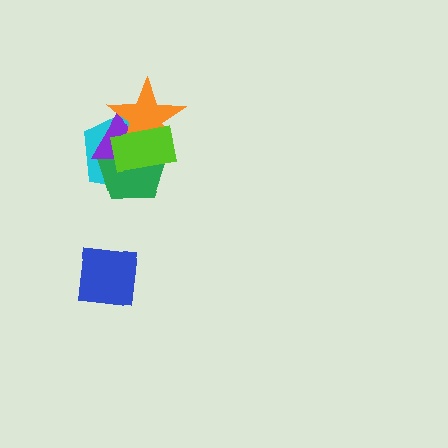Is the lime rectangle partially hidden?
No, no other shape covers it.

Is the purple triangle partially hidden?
Yes, it is partially covered by another shape.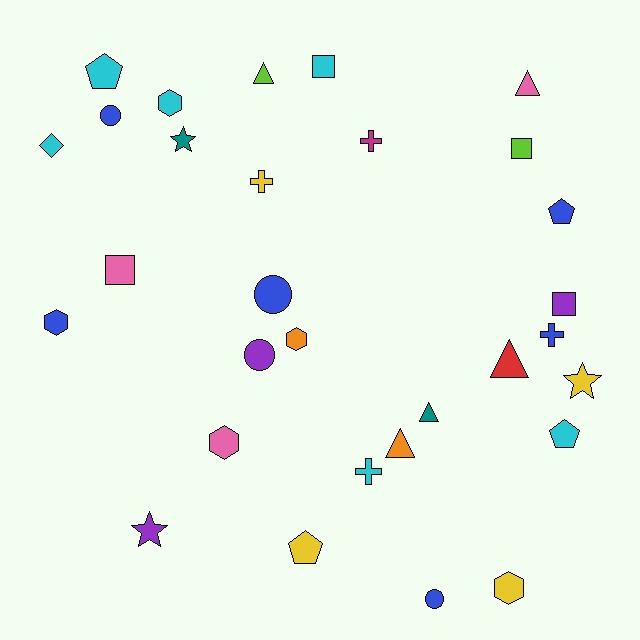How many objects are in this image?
There are 30 objects.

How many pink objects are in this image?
There are 3 pink objects.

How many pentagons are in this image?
There are 4 pentagons.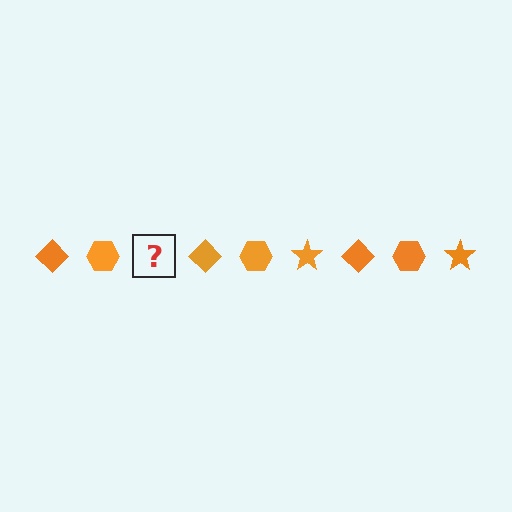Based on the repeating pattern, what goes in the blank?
The blank should be an orange star.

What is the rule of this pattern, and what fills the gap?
The rule is that the pattern cycles through diamond, hexagon, star shapes in orange. The gap should be filled with an orange star.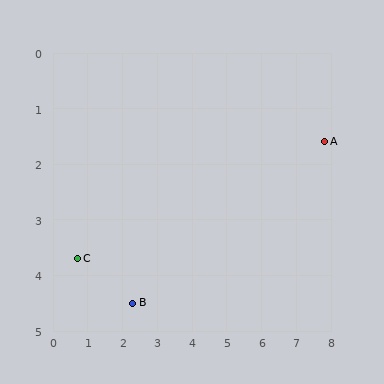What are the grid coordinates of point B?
Point B is at approximately (2.3, 4.5).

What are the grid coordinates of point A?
Point A is at approximately (7.8, 1.6).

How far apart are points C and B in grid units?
Points C and B are about 1.8 grid units apart.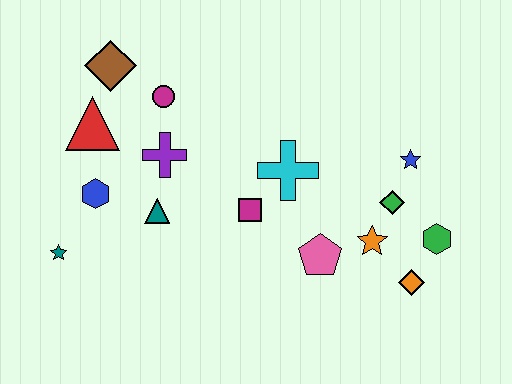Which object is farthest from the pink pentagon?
The brown diamond is farthest from the pink pentagon.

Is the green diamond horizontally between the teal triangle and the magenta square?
No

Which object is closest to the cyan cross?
The magenta square is closest to the cyan cross.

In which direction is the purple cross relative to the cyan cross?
The purple cross is to the left of the cyan cross.